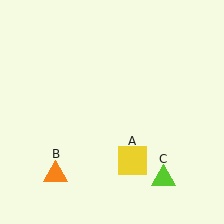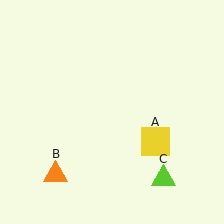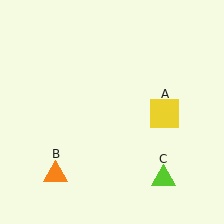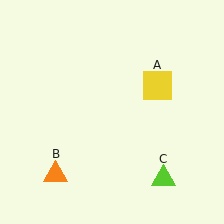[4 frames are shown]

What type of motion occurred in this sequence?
The yellow square (object A) rotated counterclockwise around the center of the scene.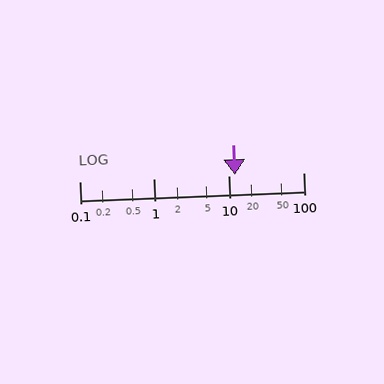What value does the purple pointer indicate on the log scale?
The pointer indicates approximately 12.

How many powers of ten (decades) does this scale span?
The scale spans 3 decades, from 0.1 to 100.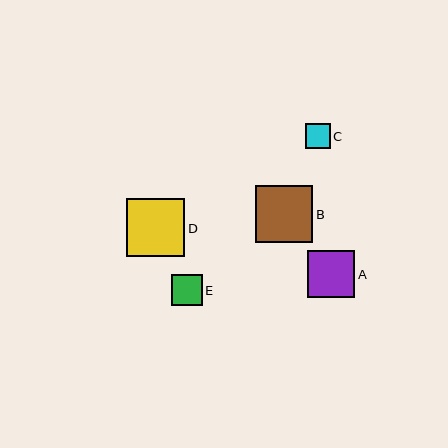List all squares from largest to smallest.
From largest to smallest: D, B, A, E, C.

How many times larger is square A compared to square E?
Square A is approximately 1.5 times the size of square E.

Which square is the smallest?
Square C is the smallest with a size of approximately 24 pixels.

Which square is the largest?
Square D is the largest with a size of approximately 58 pixels.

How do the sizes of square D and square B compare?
Square D and square B are approximately the same size.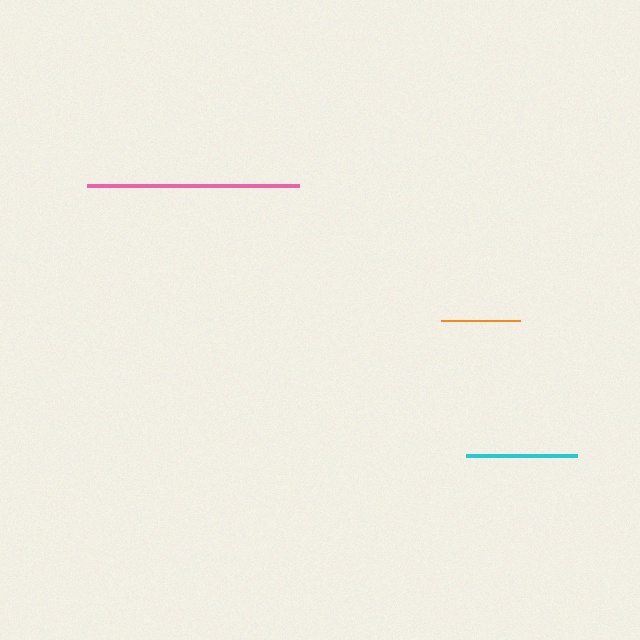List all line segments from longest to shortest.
From longest to shortest: pink, cyan, orange.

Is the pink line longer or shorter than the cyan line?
The pink line is longer than the cyan line.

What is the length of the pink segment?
The pink segment is approximately 213 pixels long.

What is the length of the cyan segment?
The cyan segment is approximately 110 pixels long.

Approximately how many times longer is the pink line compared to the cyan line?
The pink line is approximately 1.9 times the length of the cyan line.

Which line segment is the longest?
The pink line is the longest at approximately 213 pixels.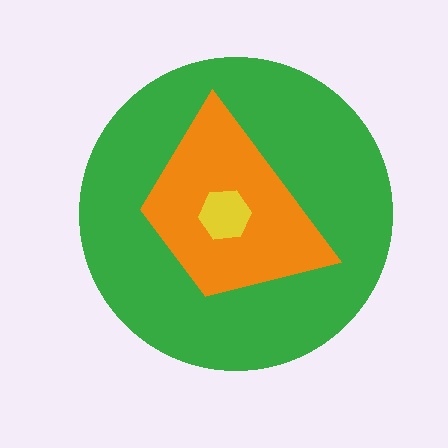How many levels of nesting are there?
3.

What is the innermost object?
The yellow hexagon.